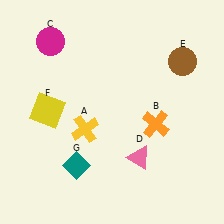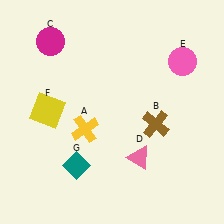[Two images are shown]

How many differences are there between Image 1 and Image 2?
There are 2 differences between the two images.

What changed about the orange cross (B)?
In Image 1, B is orange. In Image 2, it changed to brown.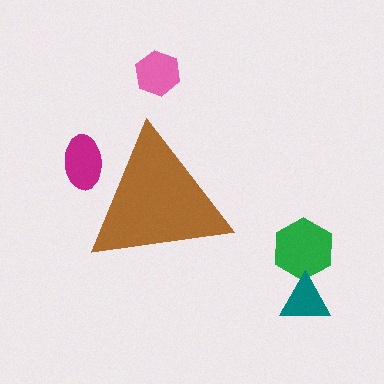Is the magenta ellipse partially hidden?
Yes, the magenta ellipse is partially hidden behind the brown triangle.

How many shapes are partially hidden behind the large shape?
1 shape is partially hidden.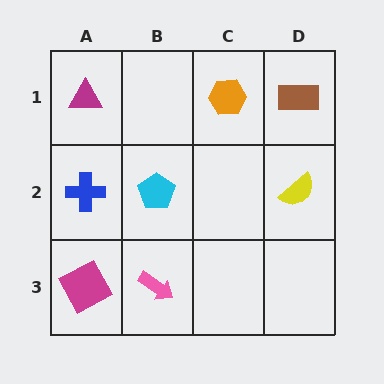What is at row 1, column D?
A brown rectangle.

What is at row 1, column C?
An orange hexagon.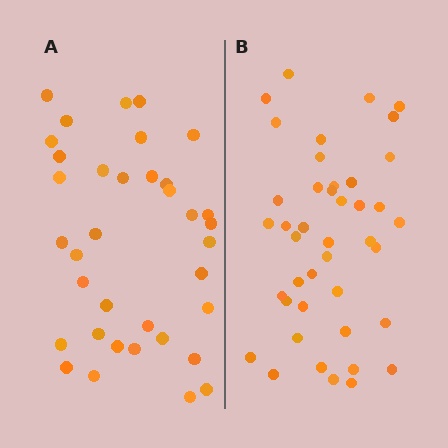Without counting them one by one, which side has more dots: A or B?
Region B (the right region) has more dots.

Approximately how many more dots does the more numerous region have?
Region B has about 6 more dots than region A.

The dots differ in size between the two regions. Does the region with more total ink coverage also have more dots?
No. Region A has more total ink coverage because its dots are larger, but region B actually contains more individual dots. Total area can be misleading — the number of items is what matters here.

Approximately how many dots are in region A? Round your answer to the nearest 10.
About 40 dots. (The exact count is 36, which rounds to 40.)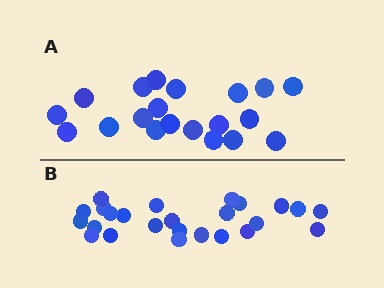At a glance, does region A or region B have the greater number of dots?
Region B (the bottom region) has more dots.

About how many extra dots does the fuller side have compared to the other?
Region B has about 5 more dots than region A.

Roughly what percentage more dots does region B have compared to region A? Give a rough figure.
About 25% more.